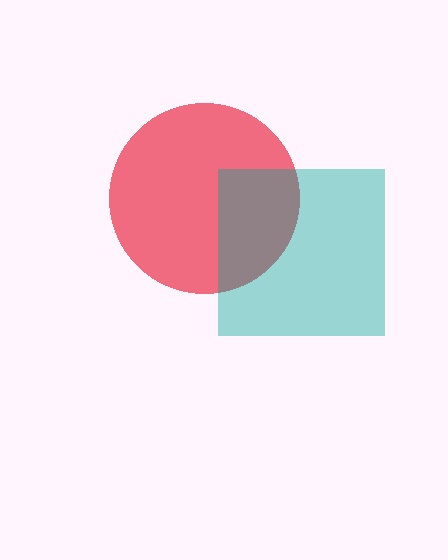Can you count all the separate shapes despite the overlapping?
Yes, there are 2 separate shapes.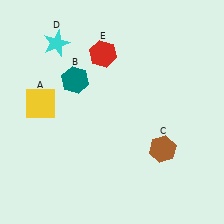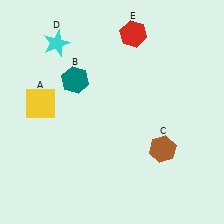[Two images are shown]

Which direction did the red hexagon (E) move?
The red hexagon (E) moved right.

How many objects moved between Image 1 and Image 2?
1 object moved between the two images.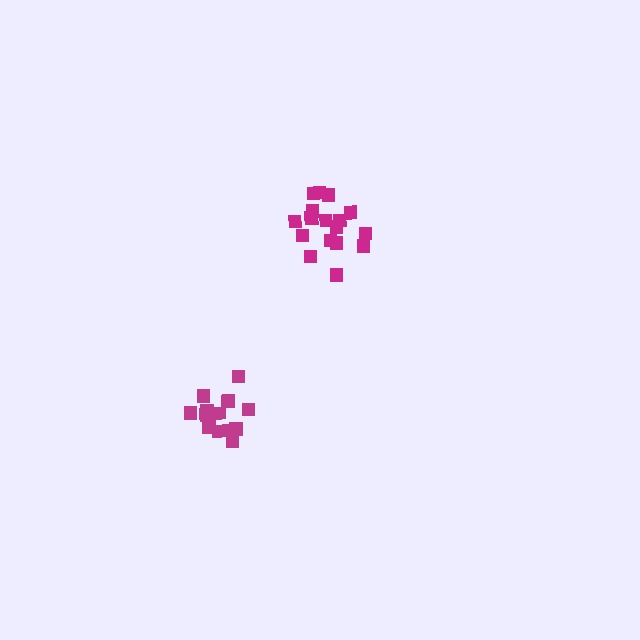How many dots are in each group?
Group 1: 17 dots, Group 2: 15 dots (32 total).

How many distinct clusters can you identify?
There are 2 distinct clusters.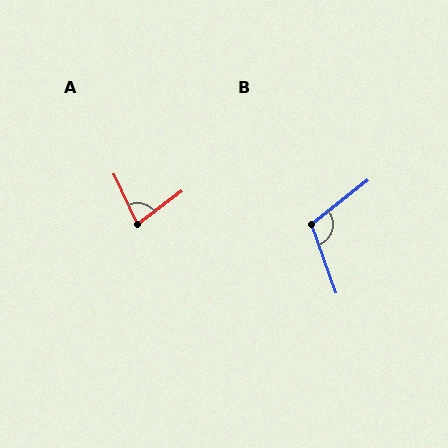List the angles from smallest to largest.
A (78°), B (109°).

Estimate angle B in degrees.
Approximately 109 degrees.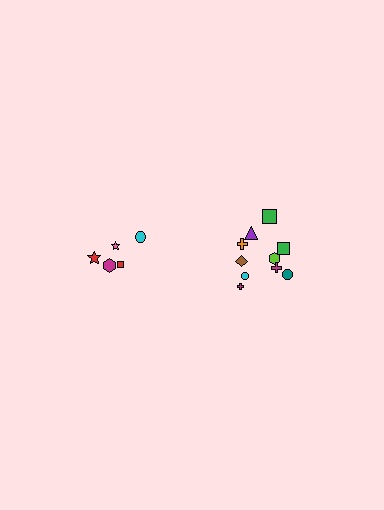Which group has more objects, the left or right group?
The right group.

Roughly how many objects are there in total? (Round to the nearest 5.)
Roughly 15 objects in total.